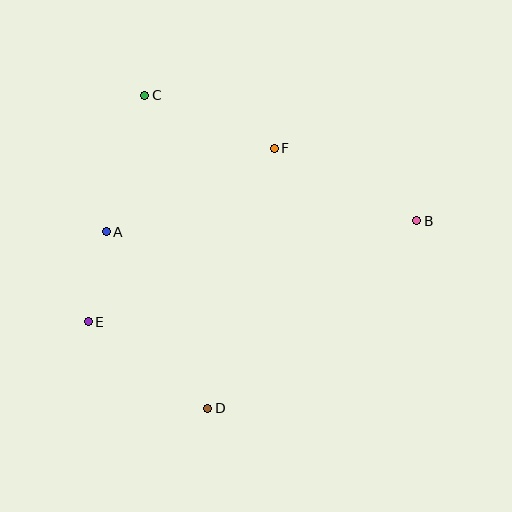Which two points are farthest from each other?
Points B and E are farthest from each other.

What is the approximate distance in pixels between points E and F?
The distance between E and F is approximately 254 pixels.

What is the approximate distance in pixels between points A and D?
The distance between A and D is approximately 203 pixels.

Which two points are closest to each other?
Points A and E are closest to each other.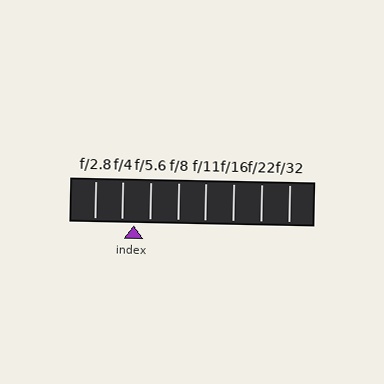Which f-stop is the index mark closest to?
The index mark is closest to f/4.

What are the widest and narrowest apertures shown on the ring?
The widest aperture shown is f/2.8 and the narrowest is f/32.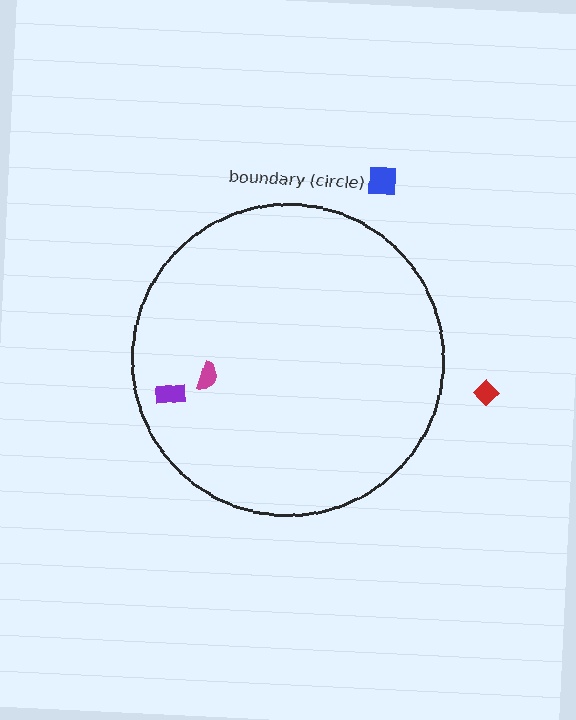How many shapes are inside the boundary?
2 inside, 2 outside.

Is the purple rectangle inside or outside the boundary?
Inside.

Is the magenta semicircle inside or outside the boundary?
Inside.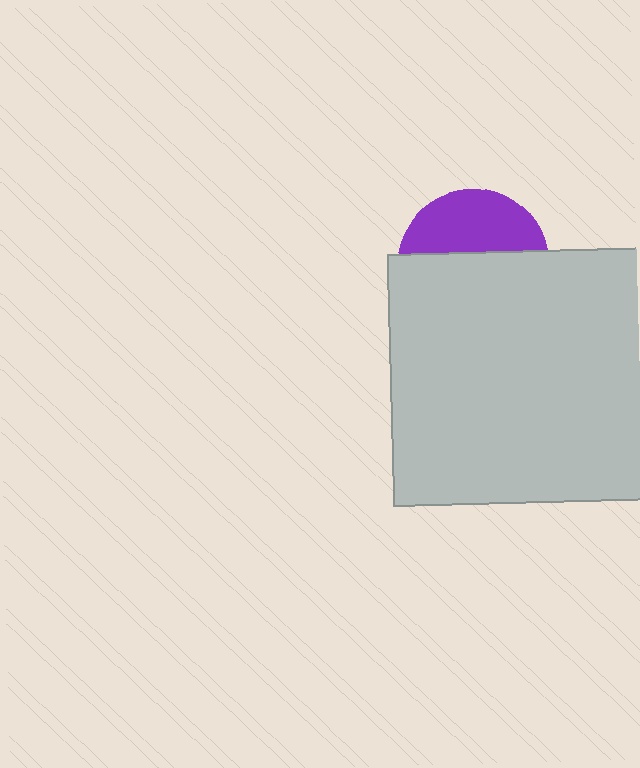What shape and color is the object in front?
The object in front is a light gray rectangle.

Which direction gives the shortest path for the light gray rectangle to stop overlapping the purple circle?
Moving down gives the shortest separation.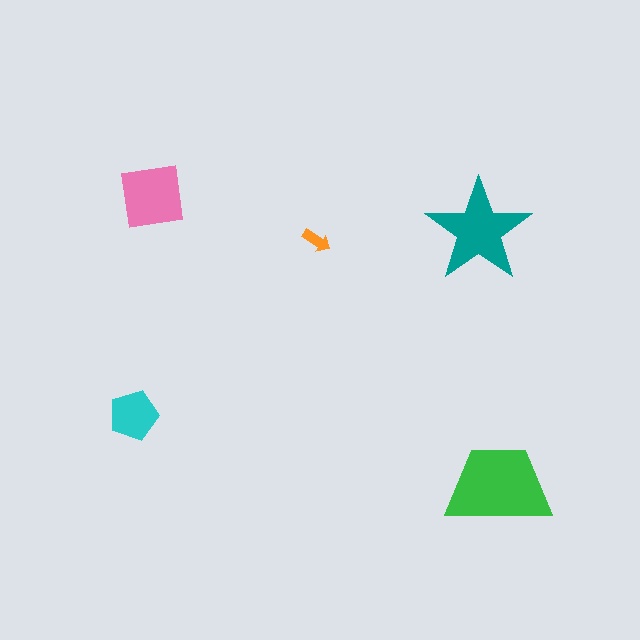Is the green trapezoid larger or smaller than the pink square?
Larger.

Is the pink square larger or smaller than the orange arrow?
Larger.